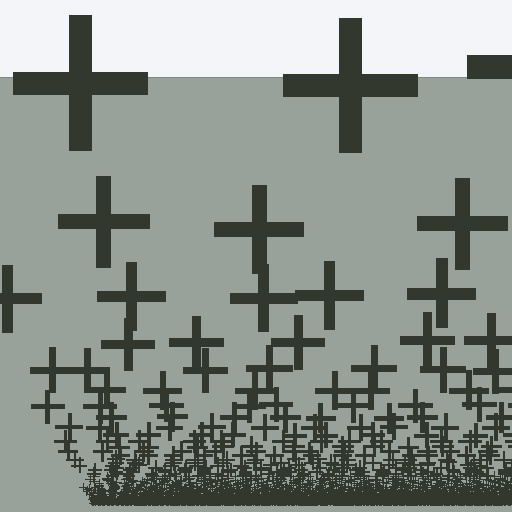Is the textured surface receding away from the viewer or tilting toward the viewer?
The surface appears to tilt toward the viewer. Texture elements get larger and sparser toward the top.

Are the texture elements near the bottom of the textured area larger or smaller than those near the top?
Smaller. The gradient is inverted — elements near the bottom are smaller and denser.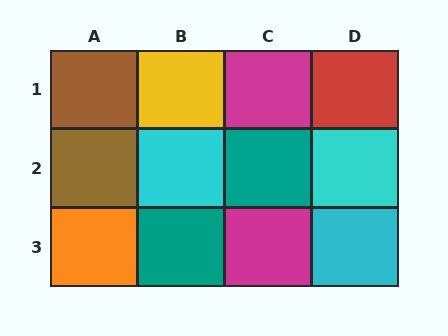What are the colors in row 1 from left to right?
Brown, yellow, magenta, red.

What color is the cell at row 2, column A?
Brown.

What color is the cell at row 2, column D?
Cyan.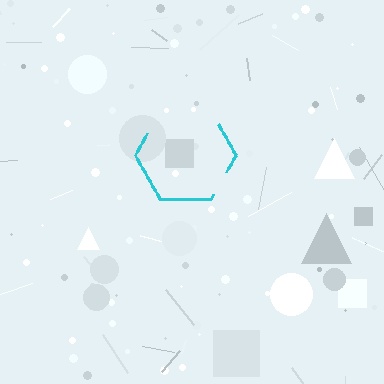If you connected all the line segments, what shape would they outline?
They would outline a hexagon.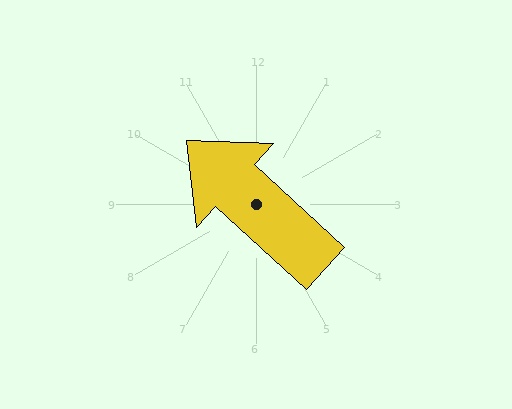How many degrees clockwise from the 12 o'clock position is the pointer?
Approximately 313 degrees.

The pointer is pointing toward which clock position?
Roughly 10 o'clock.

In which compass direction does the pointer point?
Northwest.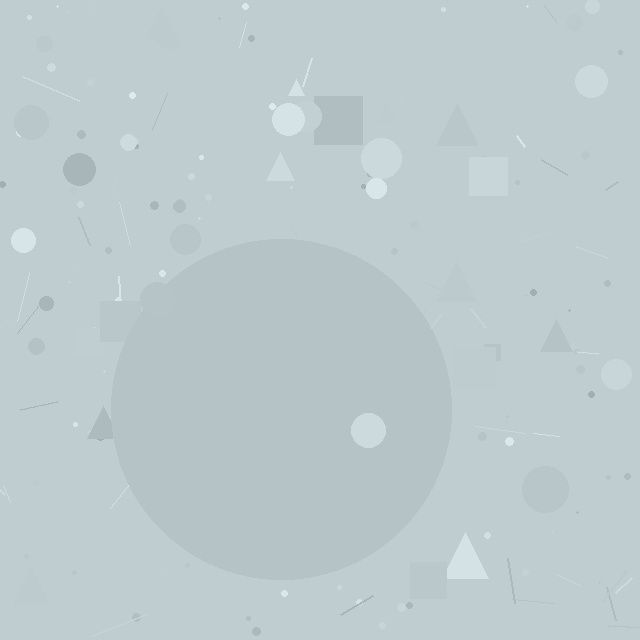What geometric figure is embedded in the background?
A circle is embedded in the background.